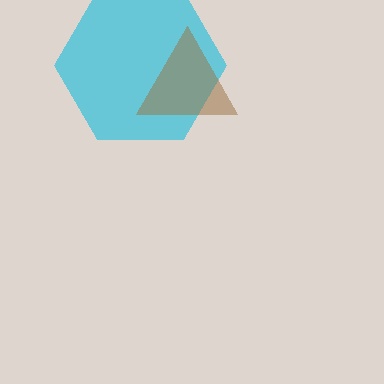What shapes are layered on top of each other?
The layered shapes are: a cyan hexagon, a brown triangle.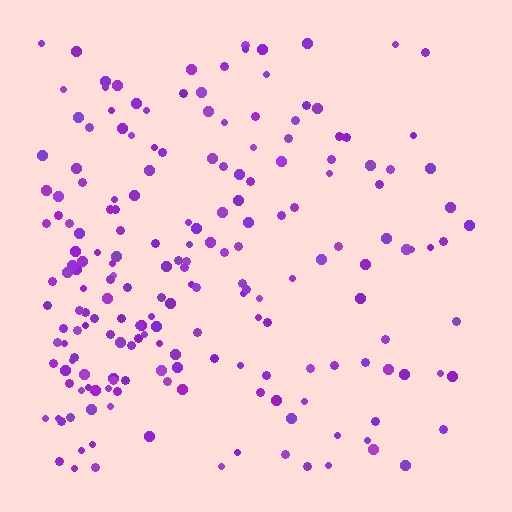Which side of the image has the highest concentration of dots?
The left.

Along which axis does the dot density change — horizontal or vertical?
Horizontal.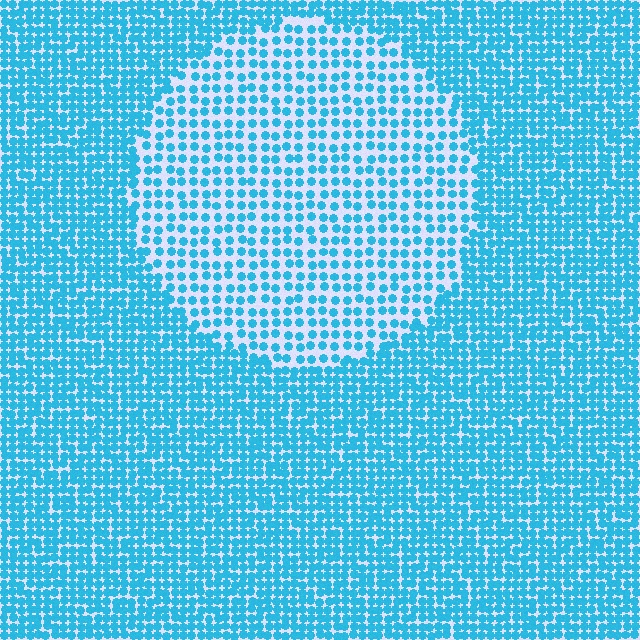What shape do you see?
I see a circle.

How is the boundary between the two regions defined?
The boundary is defined by a change in element density (approximately 1.9x ratio). All elements are the same color, size, and shape.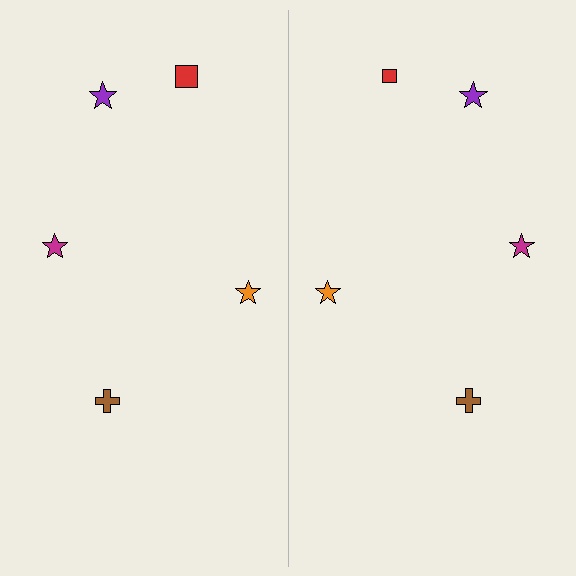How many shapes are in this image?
There are 10 shapes in this image.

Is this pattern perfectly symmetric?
No, the pattern is not perfectly symmetric. The red square on the right side has a different size than its mirror counterpart.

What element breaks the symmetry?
The red square on the right side has a different size than its mirror counterpart.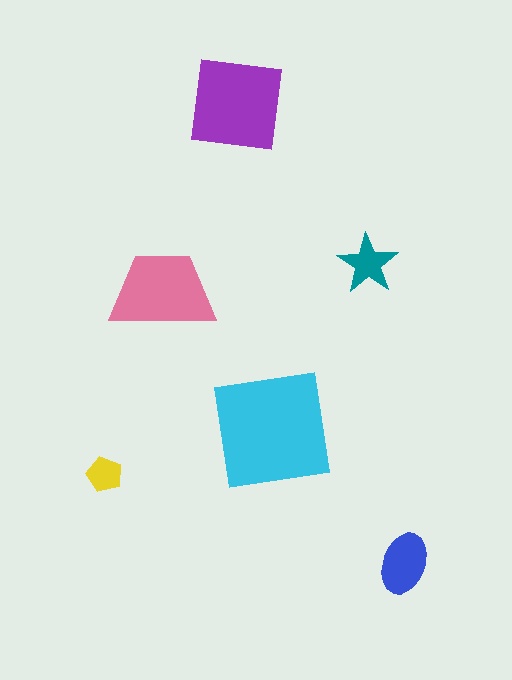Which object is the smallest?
The yellow pentagon.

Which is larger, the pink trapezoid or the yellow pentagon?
The pink trapezoid.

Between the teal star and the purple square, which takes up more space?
The purple square.